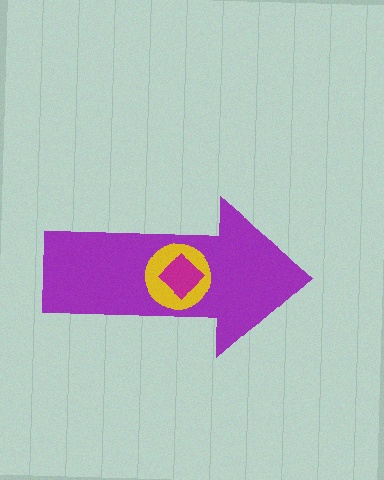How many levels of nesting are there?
3.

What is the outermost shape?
The purple arrow.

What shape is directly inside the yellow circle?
The magenta diamond.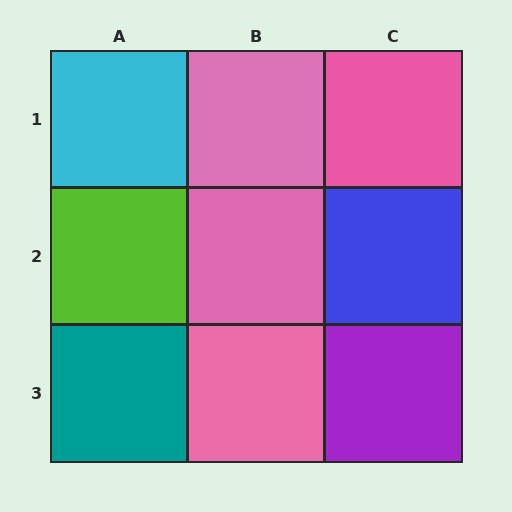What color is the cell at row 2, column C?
Blue.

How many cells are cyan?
1 cell is cyan.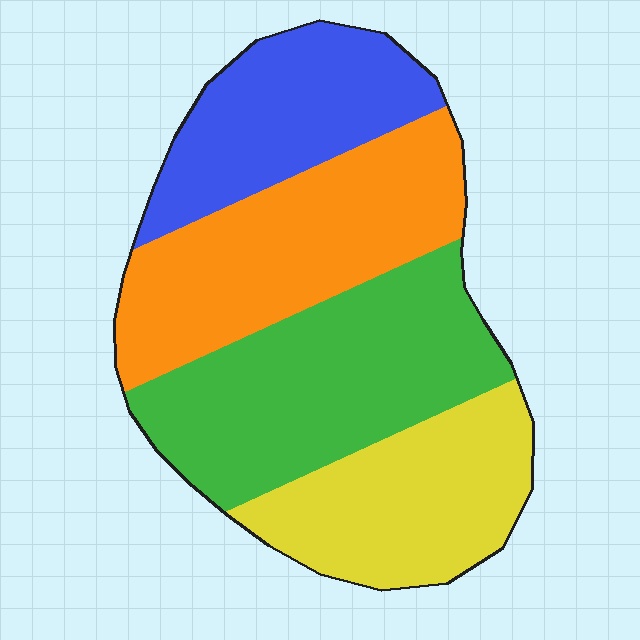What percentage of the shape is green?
Green covers roughly 30% of the shape.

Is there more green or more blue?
Green.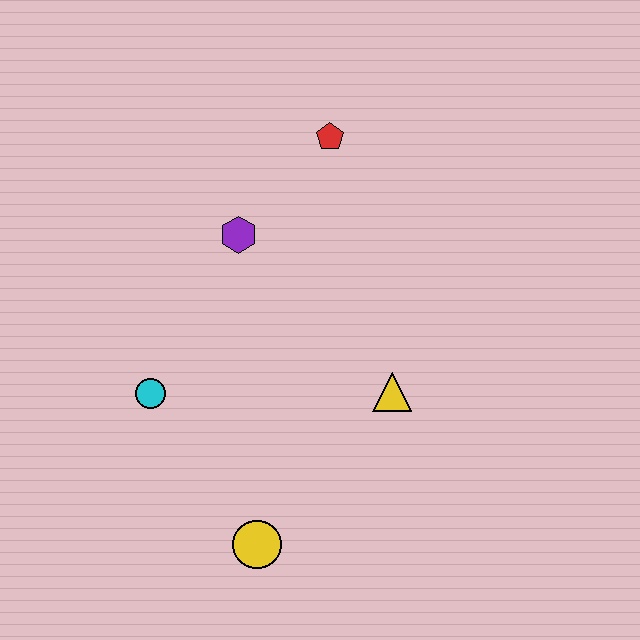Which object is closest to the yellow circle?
The cyan circle is closest to the yellow circle.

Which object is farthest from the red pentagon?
The yellow circle is farthest from the red pentagon.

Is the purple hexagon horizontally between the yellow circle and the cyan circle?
Yes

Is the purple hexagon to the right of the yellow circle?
No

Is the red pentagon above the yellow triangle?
Yes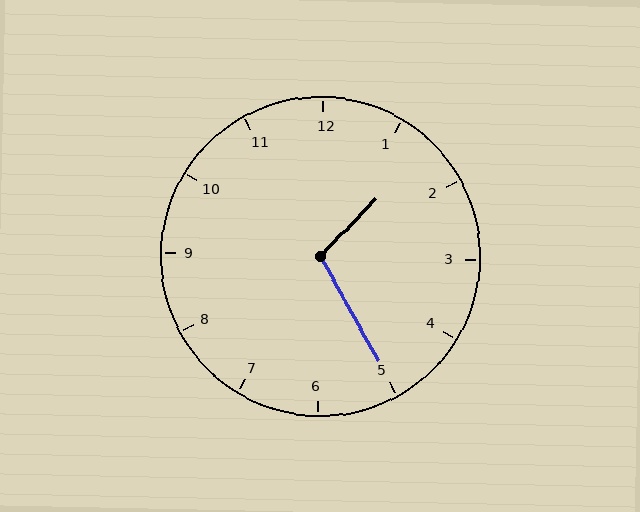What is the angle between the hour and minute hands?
Approximately 108 degrees.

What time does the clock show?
1:25.